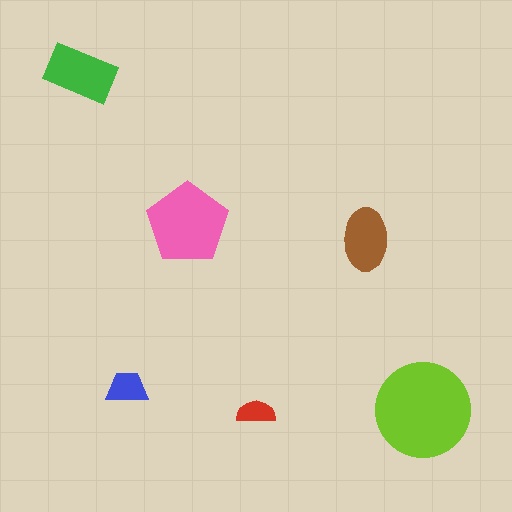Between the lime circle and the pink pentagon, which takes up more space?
The lime circle.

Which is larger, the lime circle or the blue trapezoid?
The lime circle.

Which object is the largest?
The lime circle.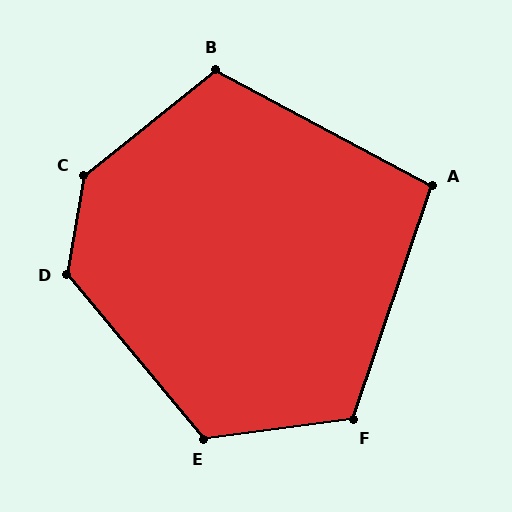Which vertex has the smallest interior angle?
A, at approximately 99 degrees.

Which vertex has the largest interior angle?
C, at approximately 138 degrees.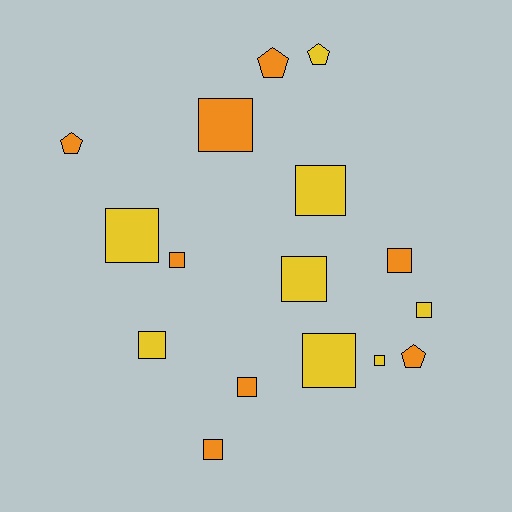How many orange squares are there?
There are 5 orange squares.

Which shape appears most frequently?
Square, with 12 objects.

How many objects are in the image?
There are 16 objects.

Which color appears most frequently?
Yellow, with 8 objects.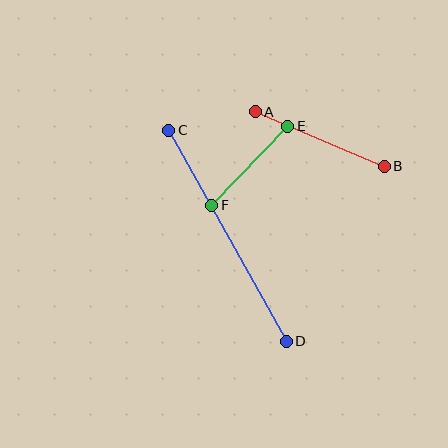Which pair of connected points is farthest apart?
Points C and D are farthest apart.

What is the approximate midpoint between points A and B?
The midpoint is at approximately (320, 139) pixels.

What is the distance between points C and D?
The distance is approximately 241 pixels.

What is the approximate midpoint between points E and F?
The midpoint is at approximately (250, 166) pixels.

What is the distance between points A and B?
The distance is approximately 140 pixels.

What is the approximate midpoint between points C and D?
The midpoint is at approximately (227, 236) pixels.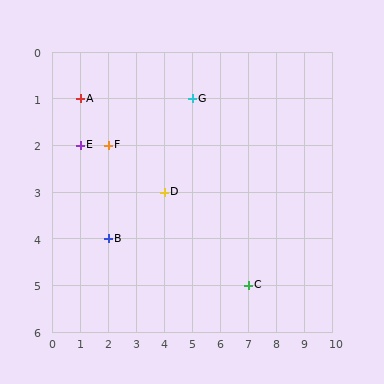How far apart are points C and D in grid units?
Points C and D are 3 columns and 2 rows apart (about 3.6 grid units diagonally).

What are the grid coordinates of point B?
Point B is at grid coordinates (2, 4).